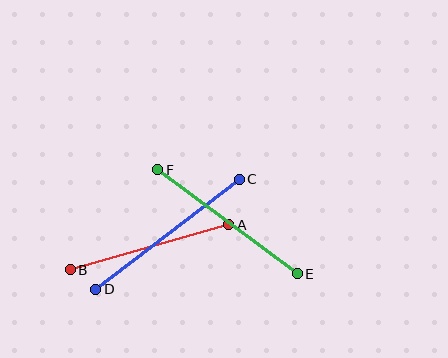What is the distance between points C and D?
The distance is approximately 181 pixels.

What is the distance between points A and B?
The distance is approximately 165 pixels.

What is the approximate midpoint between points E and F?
The midpoint is at approximately (228, 222) pixels.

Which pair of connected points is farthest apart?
Points C and D are farthest apart.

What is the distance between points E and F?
The distance is approximately 174 pixels.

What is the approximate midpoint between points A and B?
The midpoint is at approximately (150, 247) pixels.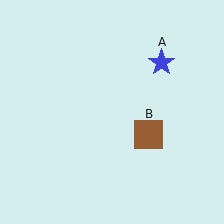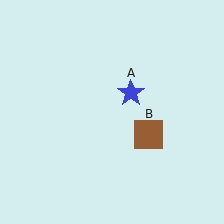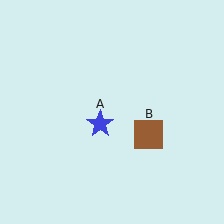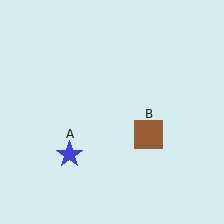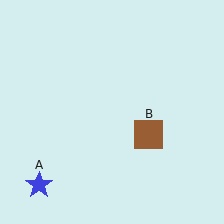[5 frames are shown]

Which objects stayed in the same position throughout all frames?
Brown square (object B) remained stationary.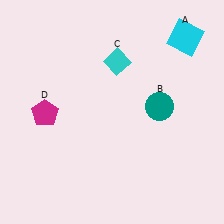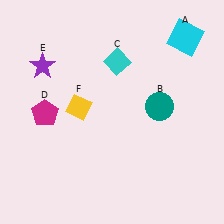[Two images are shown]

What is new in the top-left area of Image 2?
A yellow diamond (F) was added in the top-left area of Image 2.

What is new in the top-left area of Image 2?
A purple star (E) was added in the top-left area of Image 2.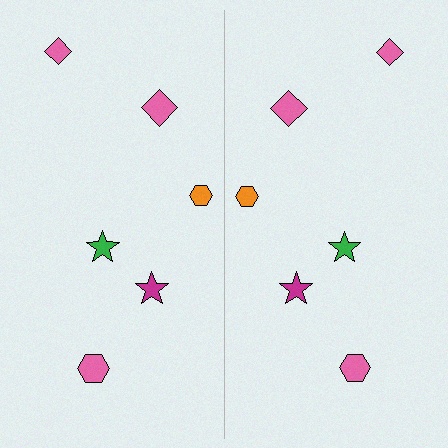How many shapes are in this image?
There are 12 shapes in this image.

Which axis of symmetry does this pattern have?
The pattern has a vertical axis of symmetry running through the center of the image.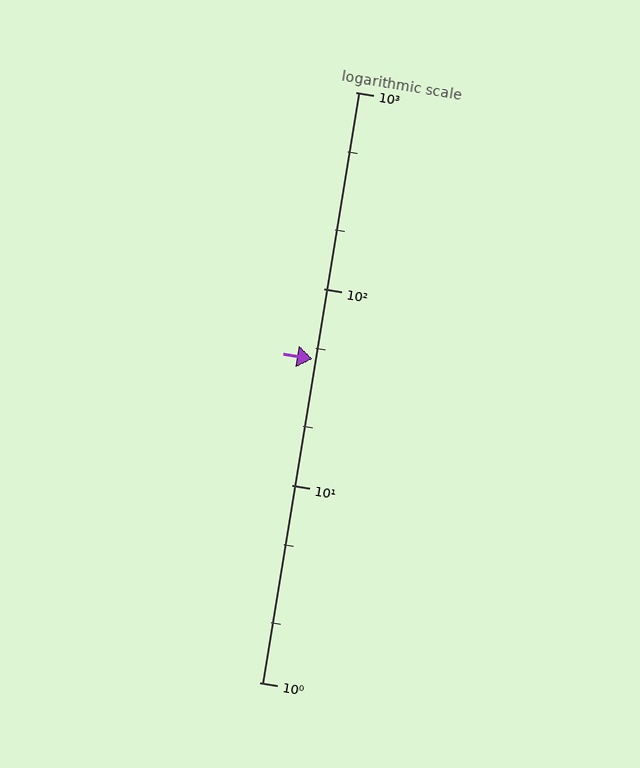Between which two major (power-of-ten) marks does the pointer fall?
The pointer is between 10 and 100.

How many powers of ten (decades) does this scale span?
The scale spans 3 decades, from 1 to 1000.